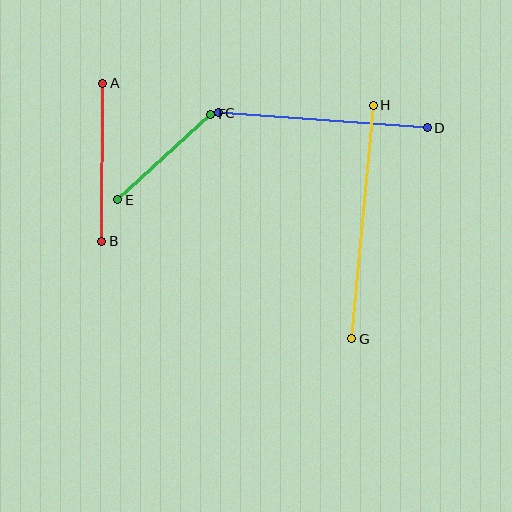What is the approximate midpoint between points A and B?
The midpoint is at approximately (102, 162) pixels.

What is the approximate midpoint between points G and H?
The midpoint is at approximately (363, 222) pixels.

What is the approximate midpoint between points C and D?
The midpoint is at approximately (323, 120) pixels.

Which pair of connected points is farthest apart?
Points G and H are farthest apart.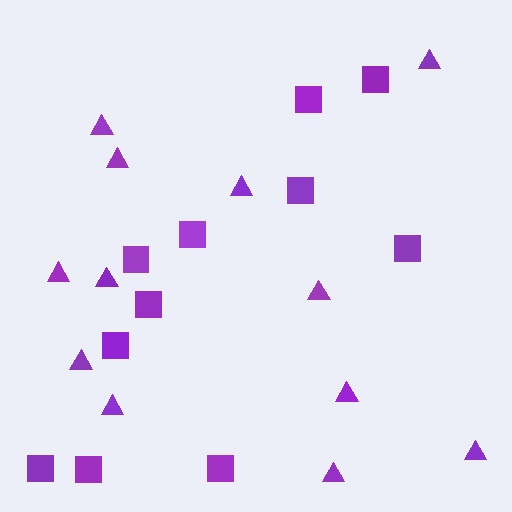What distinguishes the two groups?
There are 2 groups: one group of triangles (12) and one group of squares (11).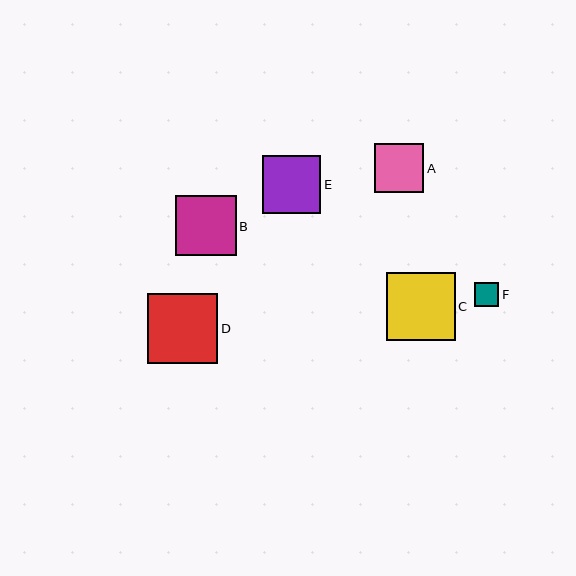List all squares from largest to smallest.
From largest to smallest: D, C, B, E, A, F.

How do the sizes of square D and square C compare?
Square D and square C are approximately the same size.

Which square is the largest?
Square D is the largest with a size of approximately 70 pixels.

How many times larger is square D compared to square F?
Square D is approximately 2.9 times the size of square F.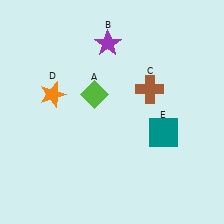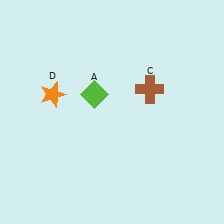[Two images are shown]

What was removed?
The purple star (B), the teal square (E) were removed in Image 2.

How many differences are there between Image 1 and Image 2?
There are 2 differences between the two images.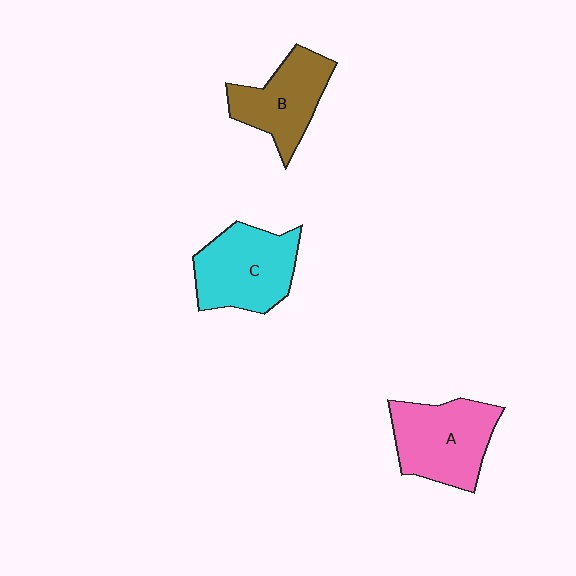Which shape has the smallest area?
Shape B (brown).